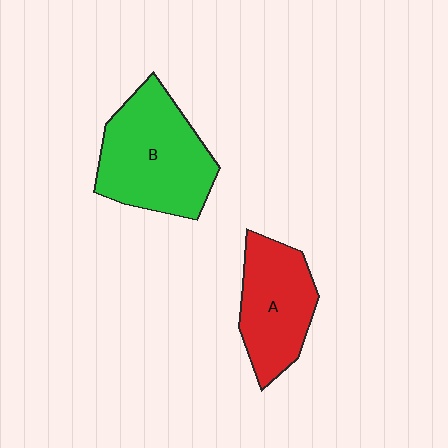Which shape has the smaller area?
Shape A (red).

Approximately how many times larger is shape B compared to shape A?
Approximately 1.3 times.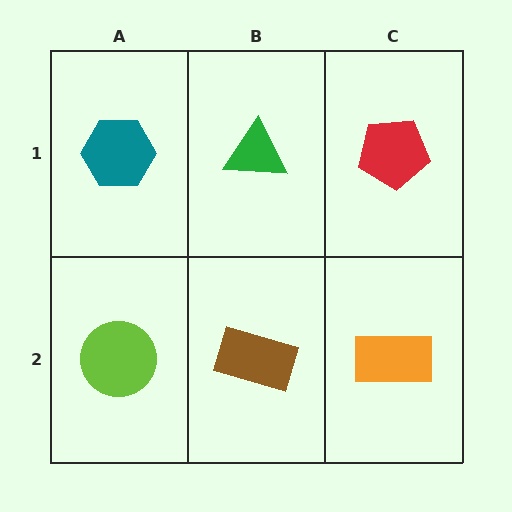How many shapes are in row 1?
3 shapes.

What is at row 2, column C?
An orange rectangle.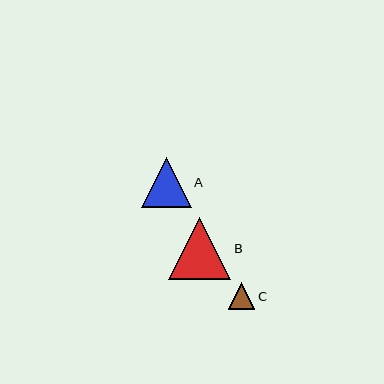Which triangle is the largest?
Triangle B is the largest with a size of approximately 62 pixels.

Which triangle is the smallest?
Triangle C is the smallest with a size of approximately 26 pixels.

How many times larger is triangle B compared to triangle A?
Triangle B is approximately 1.3 times the size of triangle A.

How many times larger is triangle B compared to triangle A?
Triangle B is approximately 1.3 times the size of triangle A.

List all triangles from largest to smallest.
From largest to smallest: B, A, C.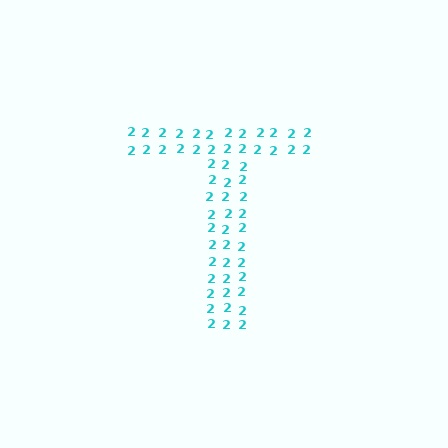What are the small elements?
The small elements are digit 2's.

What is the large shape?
The large shape is the letter T.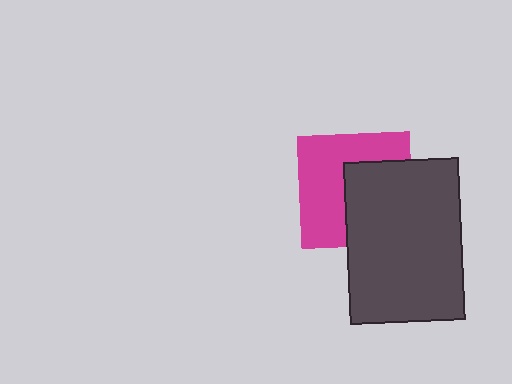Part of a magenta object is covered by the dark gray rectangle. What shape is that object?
It is a square.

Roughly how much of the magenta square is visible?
About half of it is visible (roughly 54%).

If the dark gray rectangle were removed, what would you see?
You would see the complete magenta square.